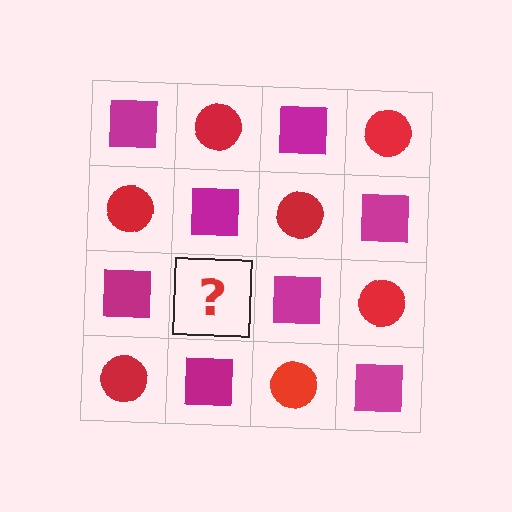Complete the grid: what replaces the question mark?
The question mark should be replaced with a red circle.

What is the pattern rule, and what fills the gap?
The rule is that it alternates magenta square and red circle in a checkerboard pattern. The gap should be filled with a red circle.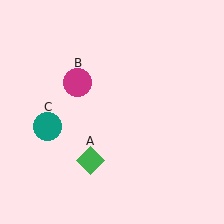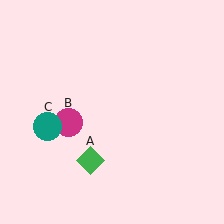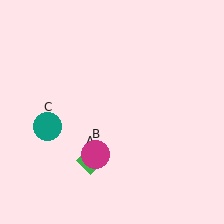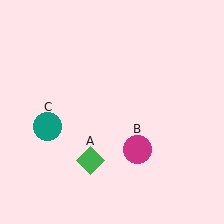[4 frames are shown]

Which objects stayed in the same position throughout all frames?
Green diamond (object A) and teal circle (object C) remained stationary.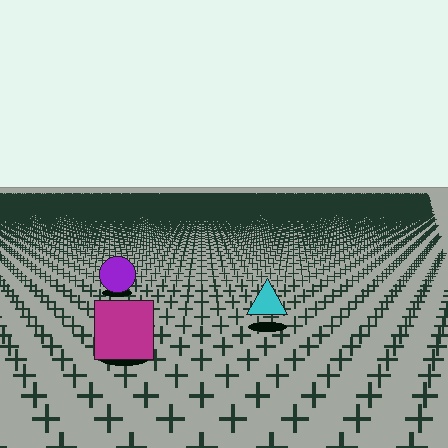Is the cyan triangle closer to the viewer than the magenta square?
No. The magenta square is closer — you can tell from the texture gradient: the ground texture is coarser near it.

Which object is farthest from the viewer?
The purple circle is farthest from the viewer. It appears smaller and the ground texture around it is denser.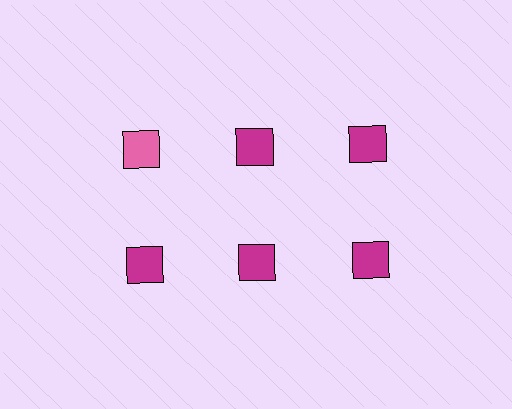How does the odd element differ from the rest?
It has a different color: pink instead of magenta.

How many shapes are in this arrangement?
There are 6 shapes arranged in a grid pattern.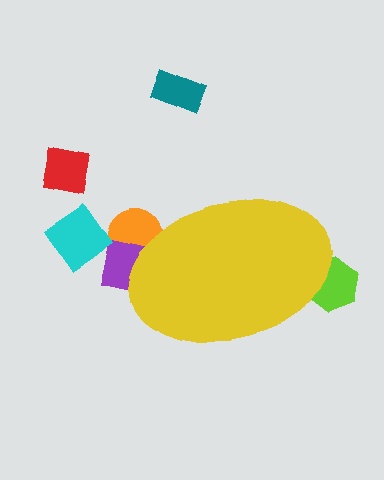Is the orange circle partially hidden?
Yes, the orange circle is partially hidden behind the yellow ellipse.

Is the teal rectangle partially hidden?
No, the teal rectangle is fully visible.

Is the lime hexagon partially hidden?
Yes, the lime hexagon is partially hidden behind the yellow ellipse.